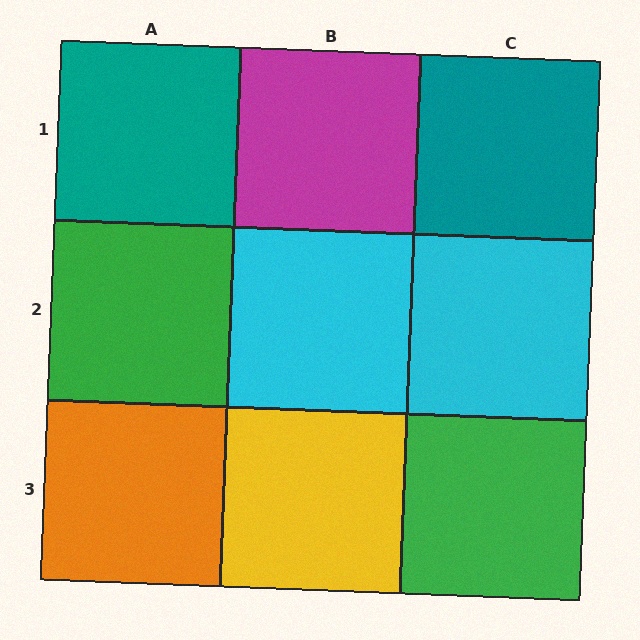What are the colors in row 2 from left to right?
Green, cyan, cyan.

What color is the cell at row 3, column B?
Yellow.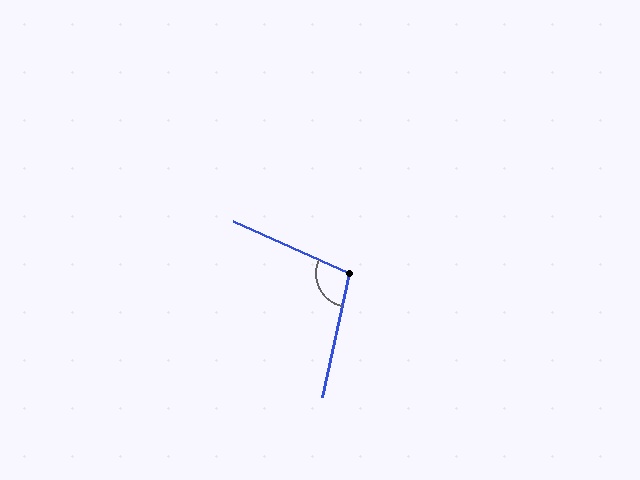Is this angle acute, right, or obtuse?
It is obtuse.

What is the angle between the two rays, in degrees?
Approximately 101 degrees.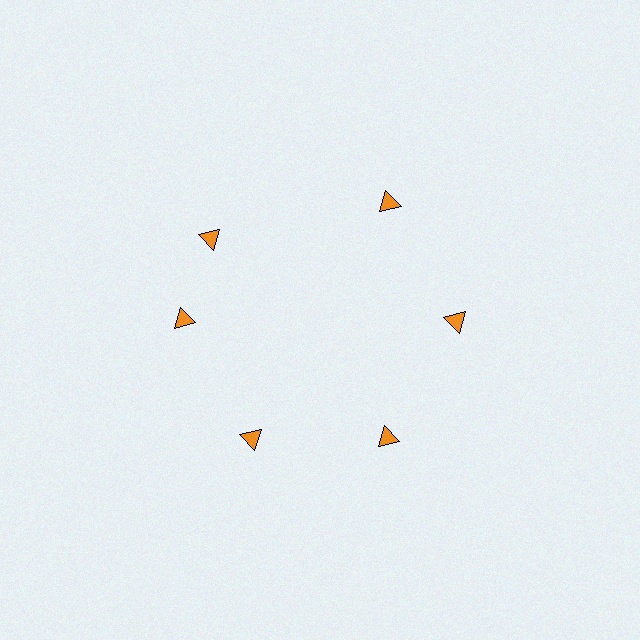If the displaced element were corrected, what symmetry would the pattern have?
It would have 6-fold rotational symmetry — the pattern would map onto itself every 60 degrees.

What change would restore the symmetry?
The symmetry would be restored by rotating it back into even spacing with its neighbors so that all 6 triangles sit at equal angles and equal distance from the center.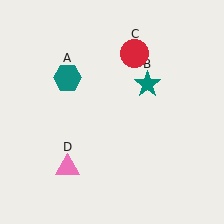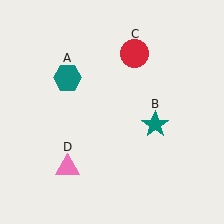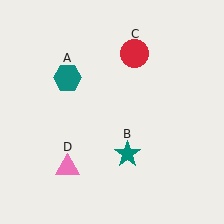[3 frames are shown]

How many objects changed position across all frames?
1 object changed position: teal star (object B).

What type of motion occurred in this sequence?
The teal star (object B) rotated clockwise around the center of the scene.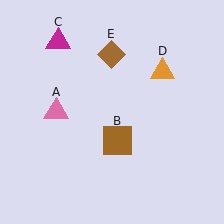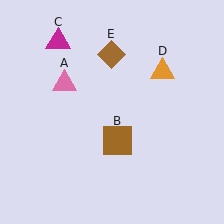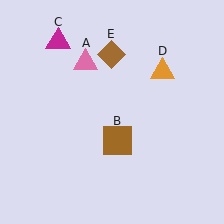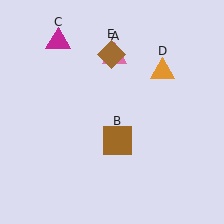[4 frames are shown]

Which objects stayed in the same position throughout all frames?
Brown square (object B) and magenta triangle (object C) and orange triangle (object D) and brown diamond (object E) remained stationary.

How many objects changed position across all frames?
1 object changed position: pink triangle (object A).